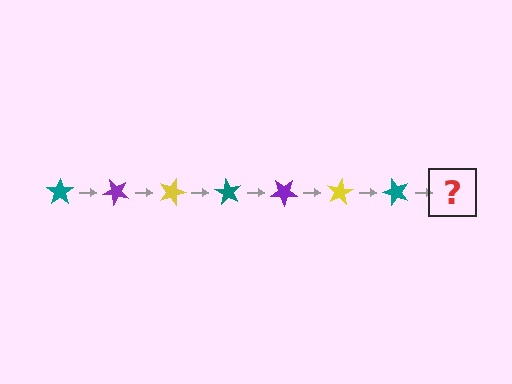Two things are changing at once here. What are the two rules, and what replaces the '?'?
The two rules are that it rotates 45 degrees each step and the color cycles through teal, purple, and yellow. The '?' should be a purple star, rotated 315 degrees from the start.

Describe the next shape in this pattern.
It should be a purple star, rotated 315 degrees from the start.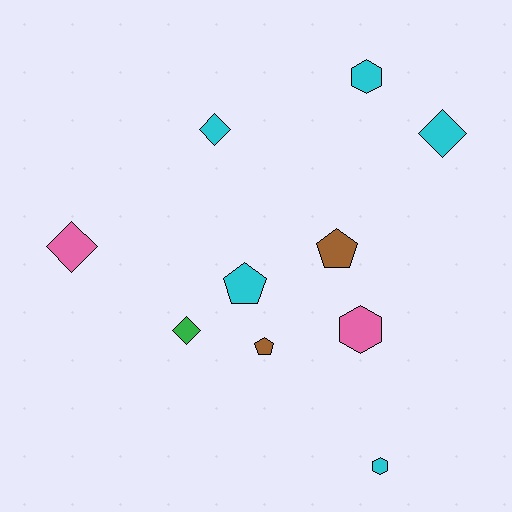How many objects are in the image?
There are 10 objects.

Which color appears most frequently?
Cyan, with 5 objects.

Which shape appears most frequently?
Diamond, with 4 objects.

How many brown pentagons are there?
There are 2 brown pentagons.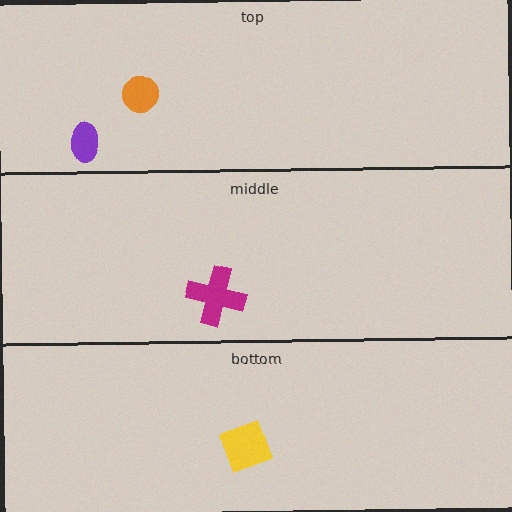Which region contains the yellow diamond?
The bottom region.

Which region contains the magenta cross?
The middle region.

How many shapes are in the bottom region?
1.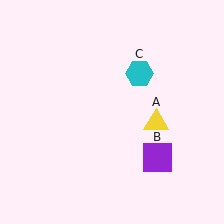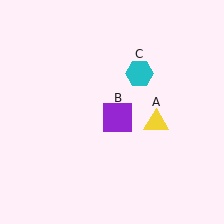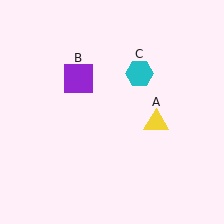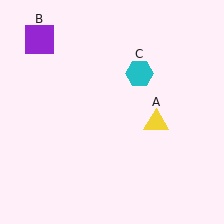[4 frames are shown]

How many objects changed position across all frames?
1 object changed position: purple square (object B).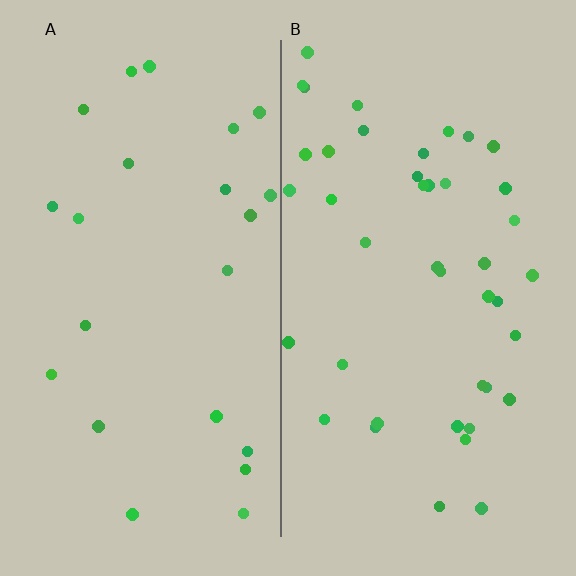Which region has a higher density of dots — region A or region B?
B (the right).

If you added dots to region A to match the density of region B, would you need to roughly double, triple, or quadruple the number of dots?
Approximately double.